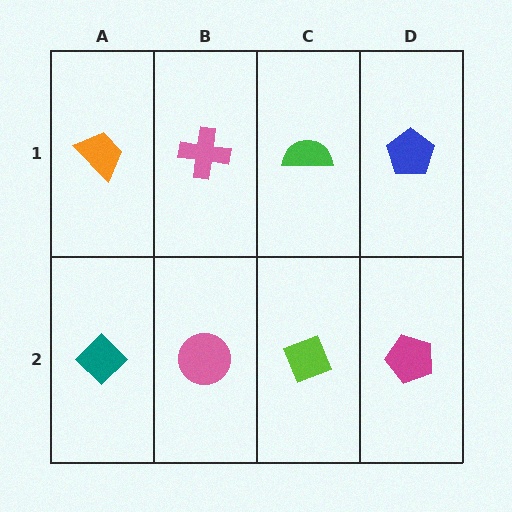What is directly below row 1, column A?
A teal diamond.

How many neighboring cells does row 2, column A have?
2.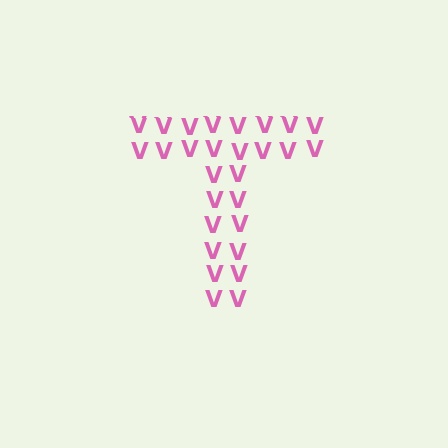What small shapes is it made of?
It is made of small letter V's.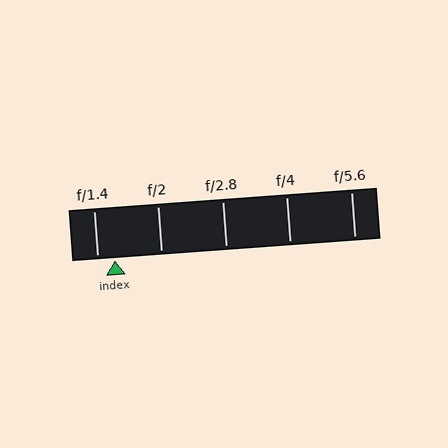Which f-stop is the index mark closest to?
The index mark is closest to f/1.4.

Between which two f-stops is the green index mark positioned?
The index mark is between f/1.4 and f/2.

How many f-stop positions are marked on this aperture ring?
There are 5 f-stop positions marked.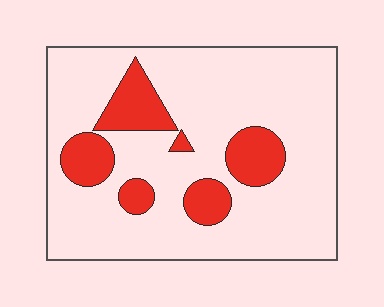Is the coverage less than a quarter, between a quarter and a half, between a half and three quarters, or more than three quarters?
Less than a quarter.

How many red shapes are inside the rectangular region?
6.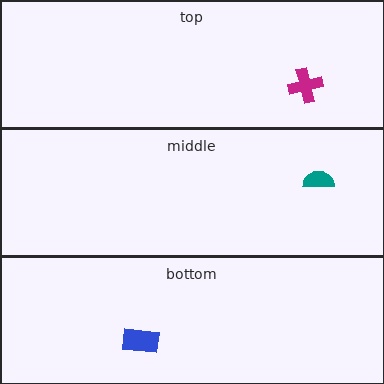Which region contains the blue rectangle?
The bottom region.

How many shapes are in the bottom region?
1.